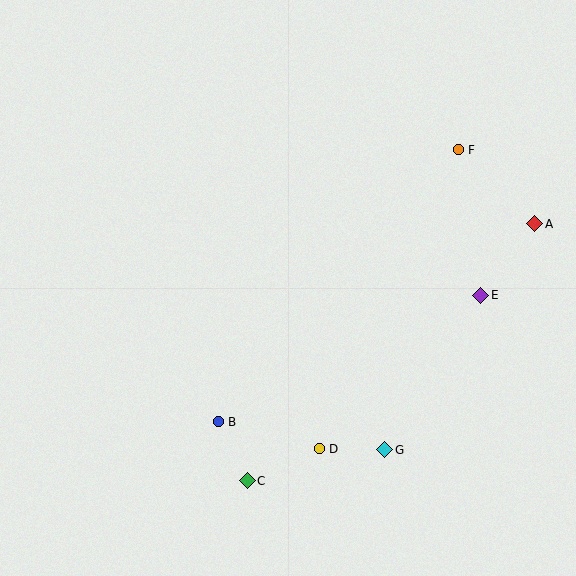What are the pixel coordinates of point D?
Point D is at (319, 449).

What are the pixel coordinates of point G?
Point G is at (385, 450).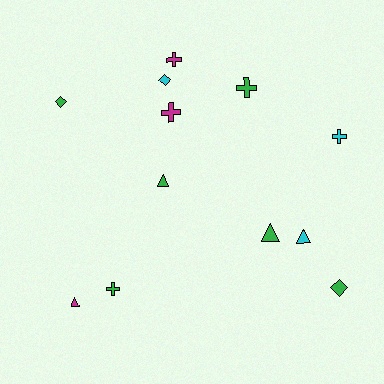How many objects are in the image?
There are 12 objects.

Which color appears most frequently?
Green, with 6 objects.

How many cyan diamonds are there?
There is 1 cyan diamond.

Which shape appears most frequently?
Cross, with 5 objects.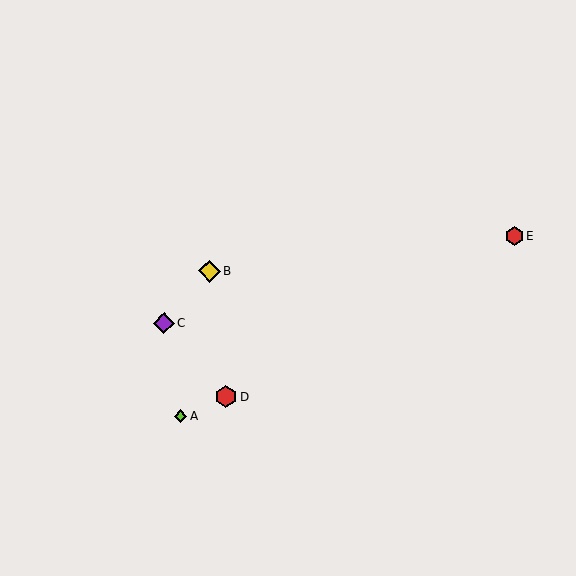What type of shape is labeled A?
Shape A is a lime diamond.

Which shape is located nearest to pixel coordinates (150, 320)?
The purple diamond (labeled C) at (164, 323) is nearest to that location.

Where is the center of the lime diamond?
The center of the lime diamond is at (180, 416).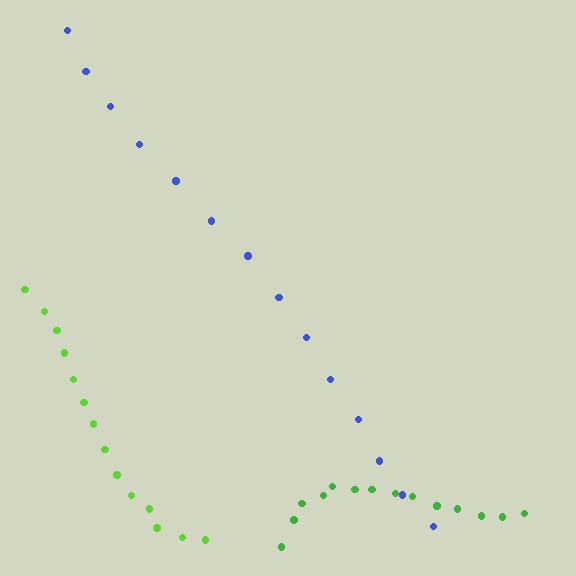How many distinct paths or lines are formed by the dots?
There are 3 distinct paths.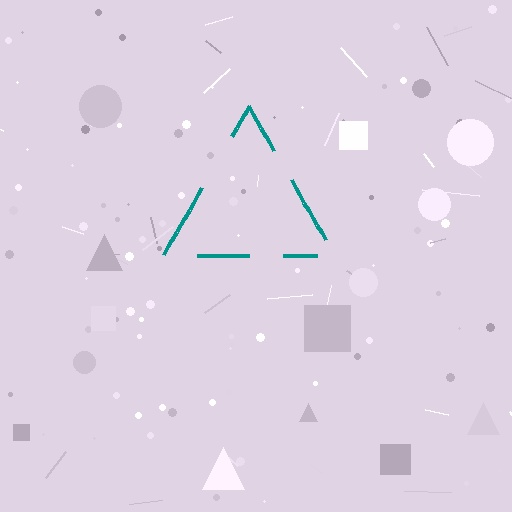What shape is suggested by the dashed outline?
The dashed outline suggests a triangle.